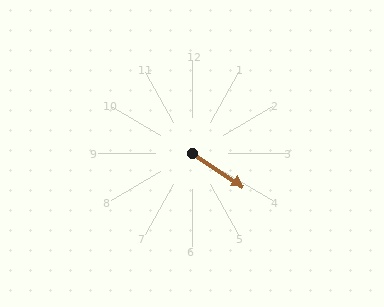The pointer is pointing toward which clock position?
Roughly 4 o'clock.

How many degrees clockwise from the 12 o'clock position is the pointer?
Approximately 123 degrees.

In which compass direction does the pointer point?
Southeast.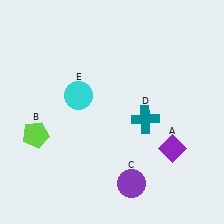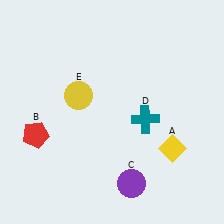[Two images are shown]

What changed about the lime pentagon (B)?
In Image 1, B is lime. In Image 2, it changed to red.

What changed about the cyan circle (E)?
In Image 1, E is cyan. In Image 2, it changed to yellow.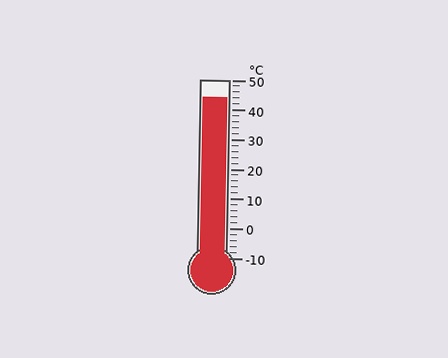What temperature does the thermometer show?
The thermometer shows approximately 44°C.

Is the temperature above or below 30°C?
The temperature is above 30°C.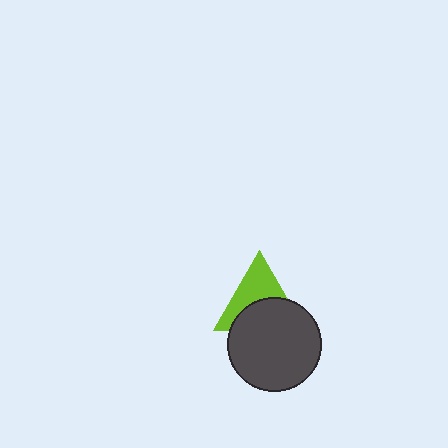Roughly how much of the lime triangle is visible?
About half of it is visible (roughly 50%).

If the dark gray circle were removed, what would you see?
You would see the complete lime triangle.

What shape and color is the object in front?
The object in front is a dark gray circle.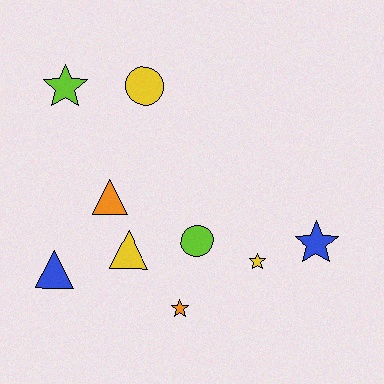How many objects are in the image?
There are 9 objects.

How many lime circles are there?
There is 1 lime circle.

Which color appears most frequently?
Yellow, with 3 objects.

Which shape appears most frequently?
Star, with 4 objects.